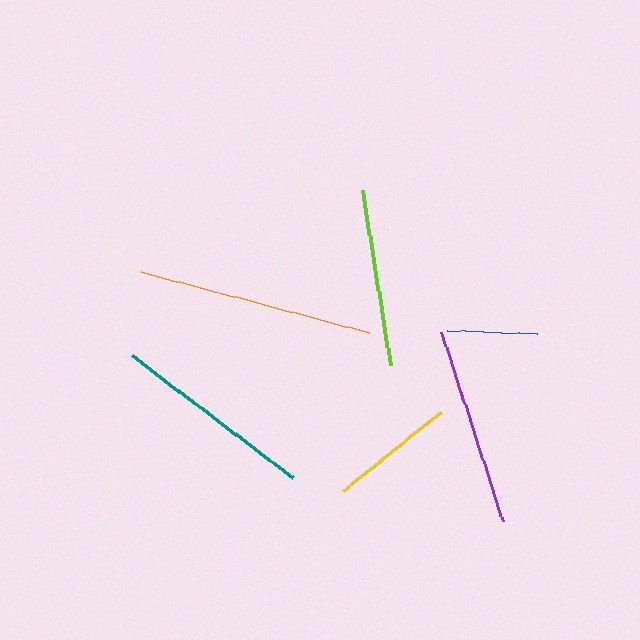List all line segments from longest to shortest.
From longest to shortest: orange, teal, purple, lime, yellow, blue.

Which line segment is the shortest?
The blue line is the shortest at approximately 90 pixels.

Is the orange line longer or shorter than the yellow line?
The orange line is longer than the yellow line.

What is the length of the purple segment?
The purple segment is approximately 199 pixels long.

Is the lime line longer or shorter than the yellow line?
The lime line is longer than the yellow line.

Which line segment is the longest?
The orange line is the longest at approximately 235 pixels.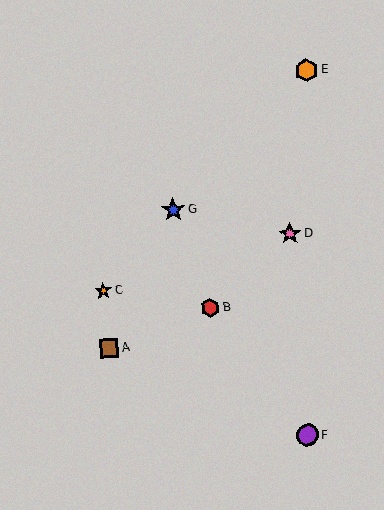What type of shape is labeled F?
Shape F is a purple circle.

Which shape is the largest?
The blue star (labeled G) is the largest.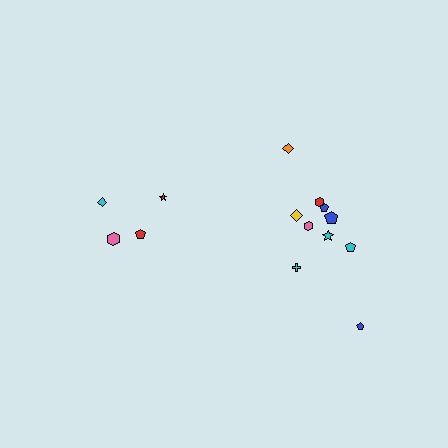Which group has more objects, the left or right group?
The right group.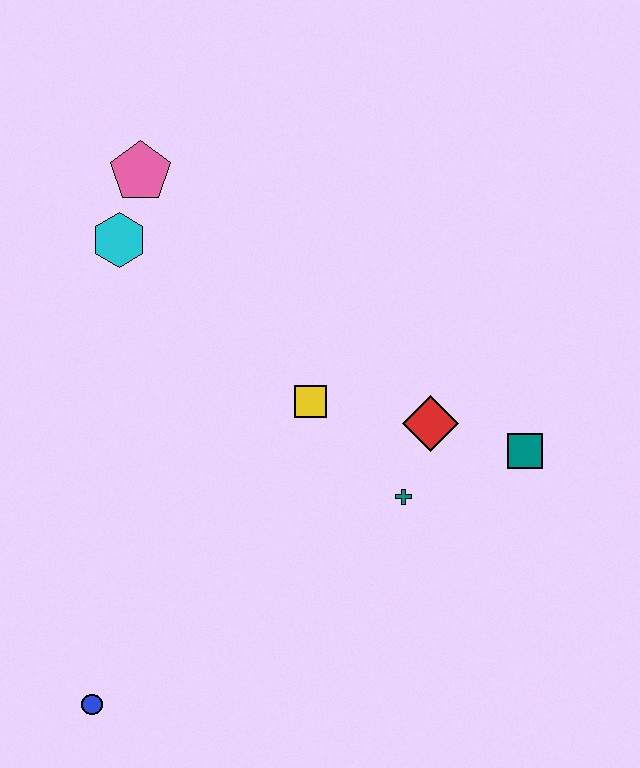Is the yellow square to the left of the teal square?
Yes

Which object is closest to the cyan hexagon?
The pink pentagon is closest to the cyan hexagon.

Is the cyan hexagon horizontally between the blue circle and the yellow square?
Yes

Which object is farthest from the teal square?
The blue circle is farthest from the teal square.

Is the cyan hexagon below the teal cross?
No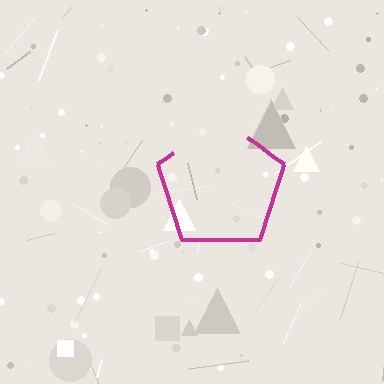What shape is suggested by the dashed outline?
The dashed outline suggests a pentagon.